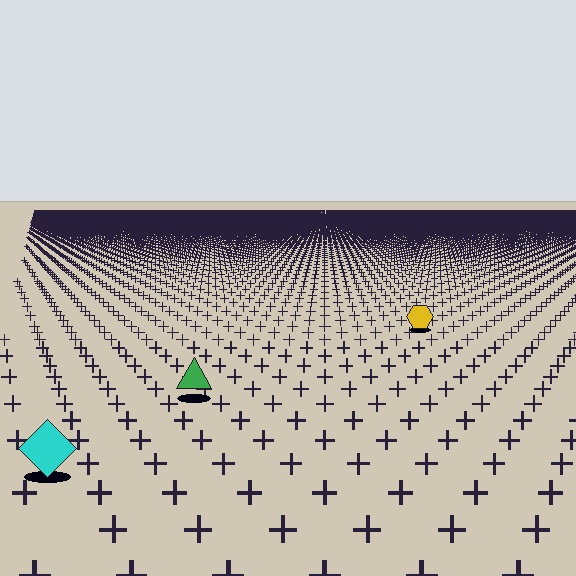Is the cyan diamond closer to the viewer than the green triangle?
Yes. The cyan diamond is closer — you can tell from the texture gradient: the ground texture is coarser near it.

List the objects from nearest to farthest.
From nearest to farthest: the cyan diamond, the green triangle, the yellow hexagon.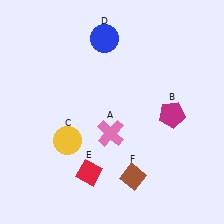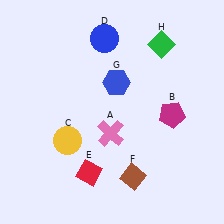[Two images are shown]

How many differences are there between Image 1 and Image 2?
There are 2 differences between the two images.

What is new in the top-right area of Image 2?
A green diamond (H) was added in the top-right area of Image 2.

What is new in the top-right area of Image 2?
A blue hexagon (G) was added in the top-right area of Image 2.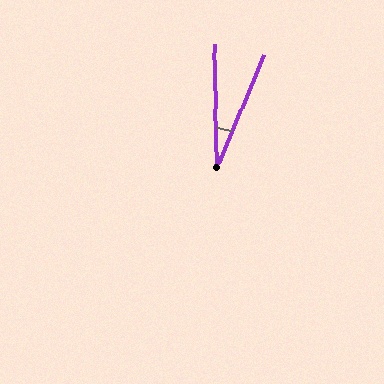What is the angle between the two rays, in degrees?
Approximately 24 degrees.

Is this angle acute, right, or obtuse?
It is acute.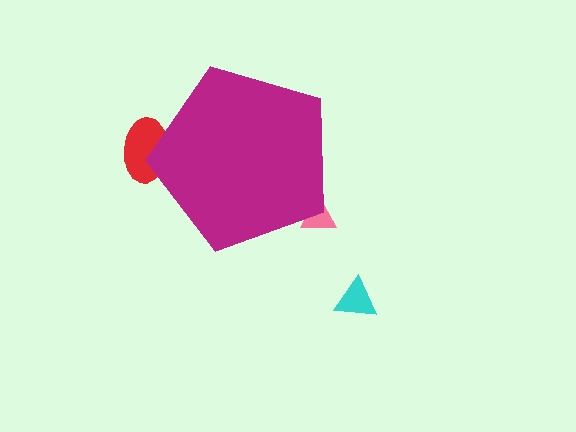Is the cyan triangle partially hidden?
No, the cyan triangle is fully visible.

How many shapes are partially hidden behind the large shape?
2 shapes are partially hidden.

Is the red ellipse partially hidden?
Yes, the red ellipse is partially hidden behind the magenta pentagon.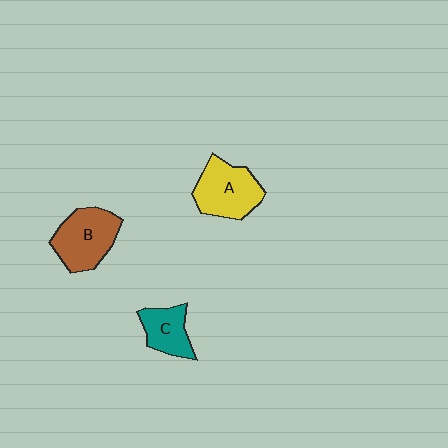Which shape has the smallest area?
Shape C (teal).